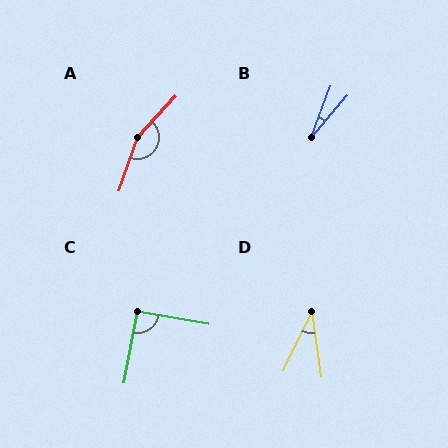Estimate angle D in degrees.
Approximately 34 degrees.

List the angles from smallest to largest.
B (19°), D (34°), C (91°), A (156°).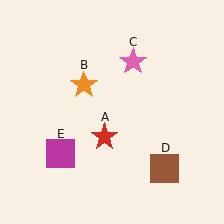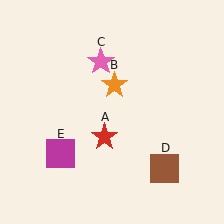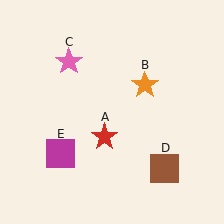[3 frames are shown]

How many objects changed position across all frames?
2 objects changed position: orange star (object B), pink star (object C).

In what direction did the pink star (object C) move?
The pink star (object C) moved left.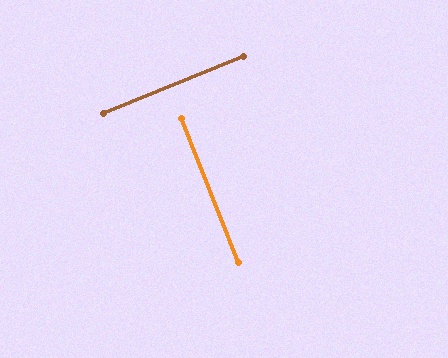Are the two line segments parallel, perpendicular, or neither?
Perpendicular — they meet at approximately 90°.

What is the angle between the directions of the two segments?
Approximately 90 degrees.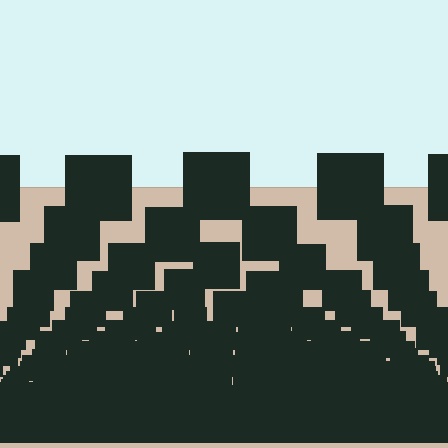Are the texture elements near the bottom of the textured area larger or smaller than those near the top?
Smaller. The gradient is inverted — elements near the bottom are smaller and denser.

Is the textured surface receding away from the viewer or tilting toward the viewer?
The surface appears to tilt toward the viewer. Texture elements get larger and sparser toward the top.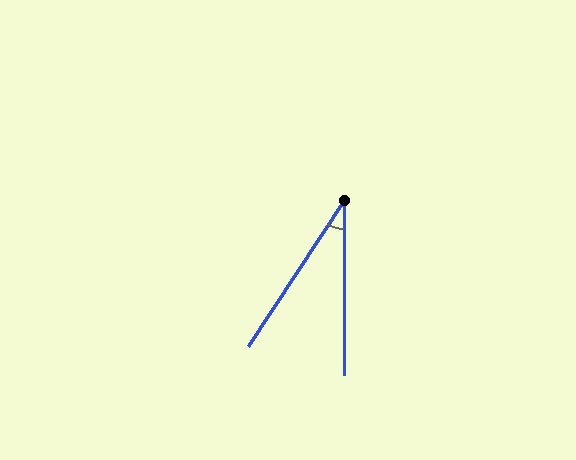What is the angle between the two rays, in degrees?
Approximately 33 degrees.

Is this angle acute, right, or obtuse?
It is acute.